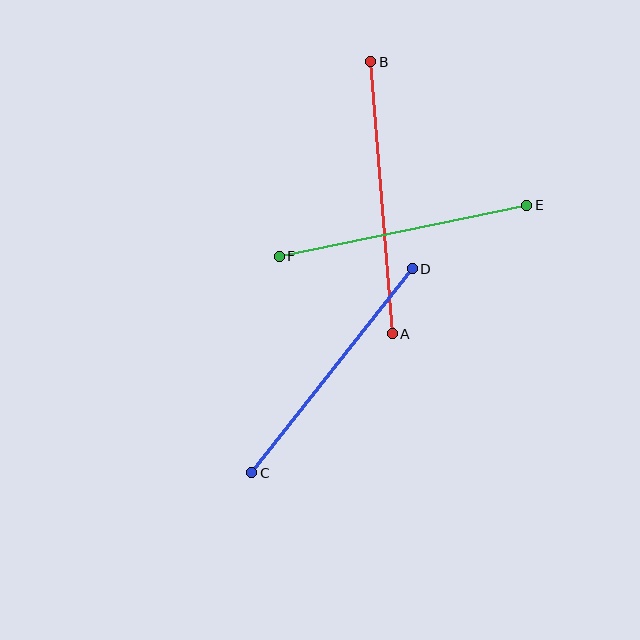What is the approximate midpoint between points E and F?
The midpoint is at approximately (403, 231) pixels.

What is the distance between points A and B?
The distance is approximately 273 pixels.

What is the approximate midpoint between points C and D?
The midpoint is at approximately (332, 371) pixels.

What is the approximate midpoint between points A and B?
The midpoint is at approximately (381, 198) pixels.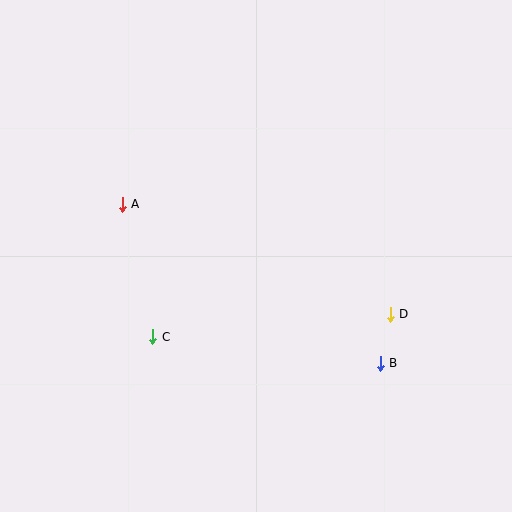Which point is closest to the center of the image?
Point C at (153, 337) is closest to the center.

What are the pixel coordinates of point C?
Point C is at (153, 337).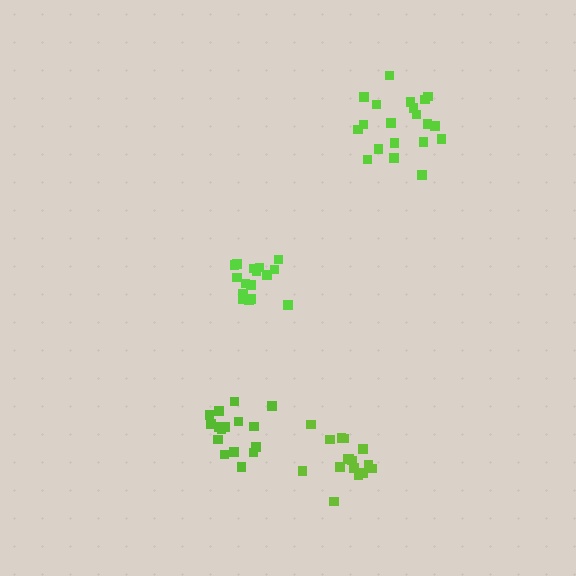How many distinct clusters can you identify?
There are 4 distinct clusters.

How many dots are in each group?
Group 1: 16 dots, Group 2: 20 dots, Group 3: 16 dots, Group 4: 17 dots (69 total).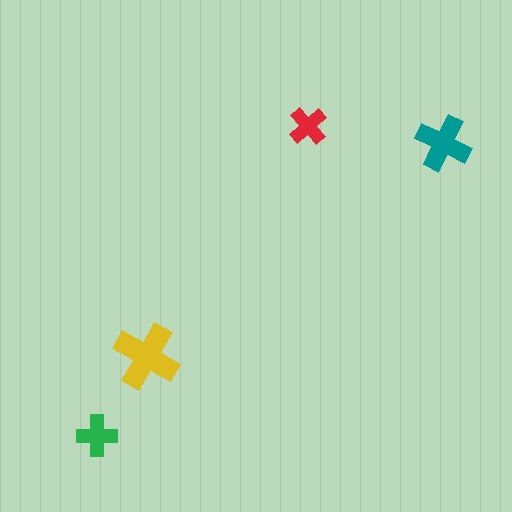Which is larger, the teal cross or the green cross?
The teal one.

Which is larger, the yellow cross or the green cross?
The yellow one.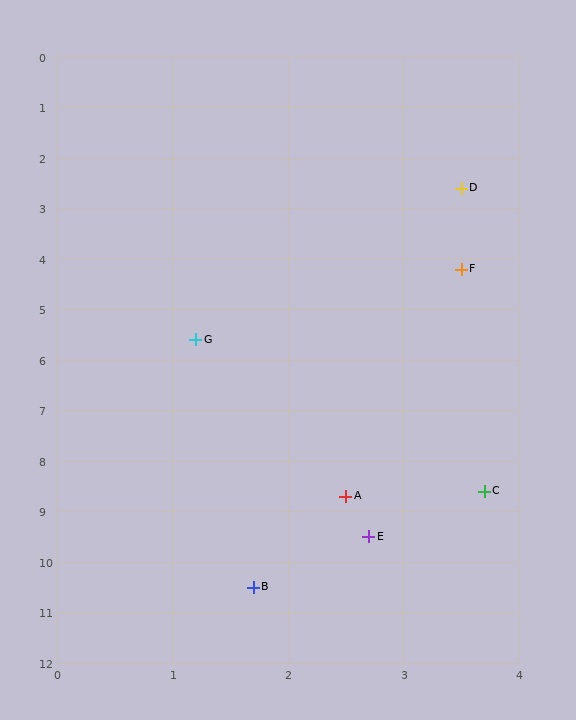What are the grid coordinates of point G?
Point G is at approximately (1.2, 5.6).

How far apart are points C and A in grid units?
Points C and A are about 1.2 grid units apart.